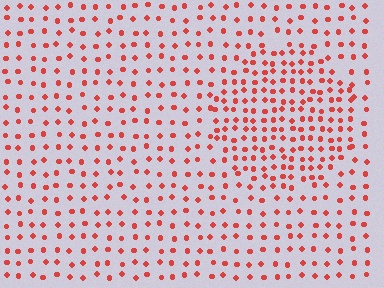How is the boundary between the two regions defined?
The boundary is defined by a change in element density (approximately 1.8x ratio). All elements are the same color, size, and shape.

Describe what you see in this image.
The image contains small red elements arranged at two different densities. A circle-shaped region is visible where the elements are more densely packed than the surrounding area.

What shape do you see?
I see a circle.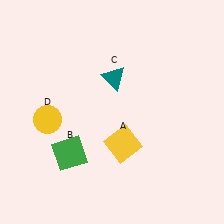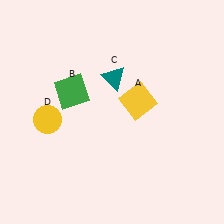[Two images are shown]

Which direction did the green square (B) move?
The green square (B) moved up.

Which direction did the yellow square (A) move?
The yellow square (A) moved up.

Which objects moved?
The objects that moved are: the yellow square (A), the green square (B).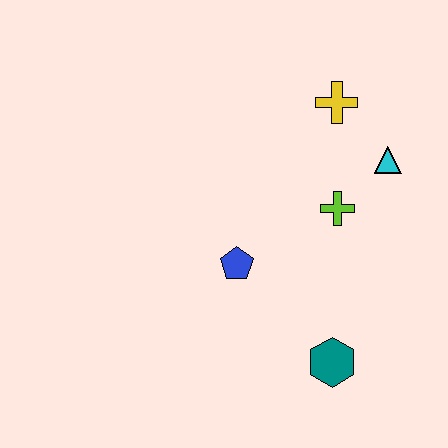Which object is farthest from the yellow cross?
The teal hexagon is farthest from the yellow cross.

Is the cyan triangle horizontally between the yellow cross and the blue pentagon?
No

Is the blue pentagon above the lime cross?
No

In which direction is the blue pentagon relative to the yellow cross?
The blue pentagon is below the yellow cross.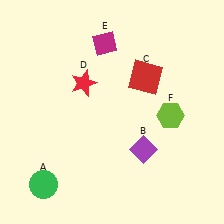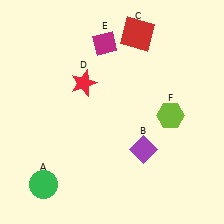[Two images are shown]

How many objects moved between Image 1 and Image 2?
1 object moved between the two images.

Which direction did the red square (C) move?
The red square (C) moved up.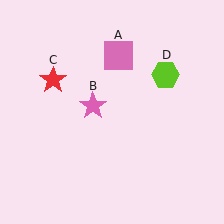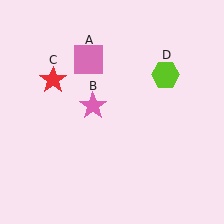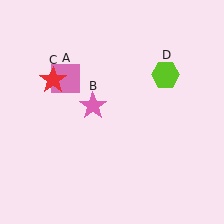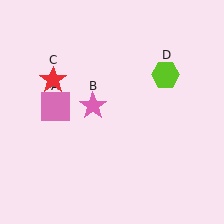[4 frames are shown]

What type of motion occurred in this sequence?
The pink square (object A) rotated counterclockwise around the center of the scene.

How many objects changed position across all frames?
1 object changed position: pink square (object A).